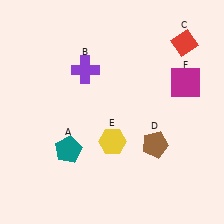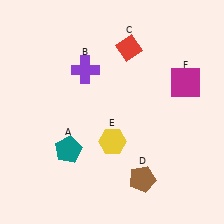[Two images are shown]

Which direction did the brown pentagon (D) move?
The brown pentagon (D) moved down.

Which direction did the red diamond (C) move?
The red diamond (C) moved left.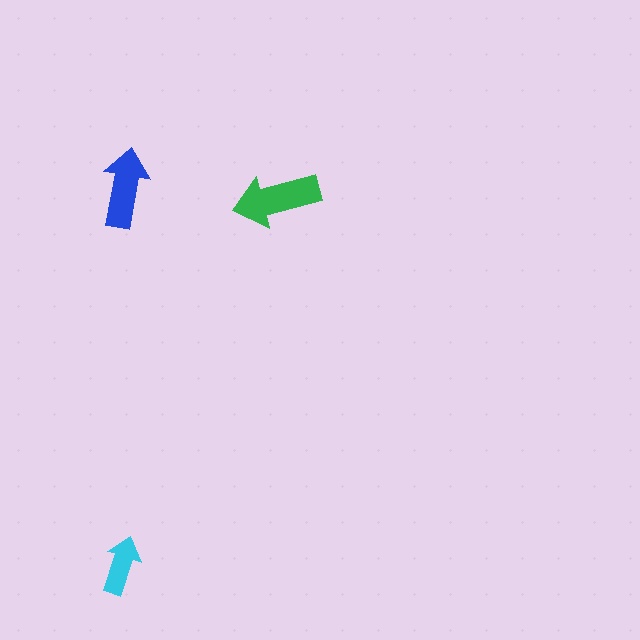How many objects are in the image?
There are 3 objects in the image.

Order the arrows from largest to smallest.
the green one, the blue one, the cyan one.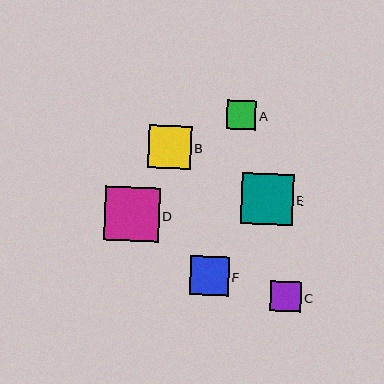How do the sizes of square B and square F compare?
Square B and square F are approximately the same size.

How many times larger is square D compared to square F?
Square D is approximately 1.4 times the size of square F.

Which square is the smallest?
Square A is the smallest with a size of approximately 29 pixels.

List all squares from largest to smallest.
From largest to smallest: D, E, B, F, C, A.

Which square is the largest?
Square D is the largest with a size of approximately 54 pixels.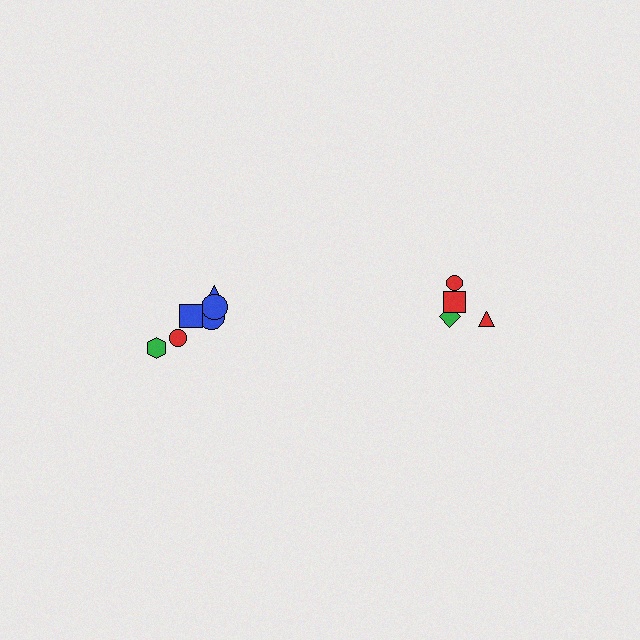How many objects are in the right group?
There are 4 objects.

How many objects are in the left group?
There are 6 objects.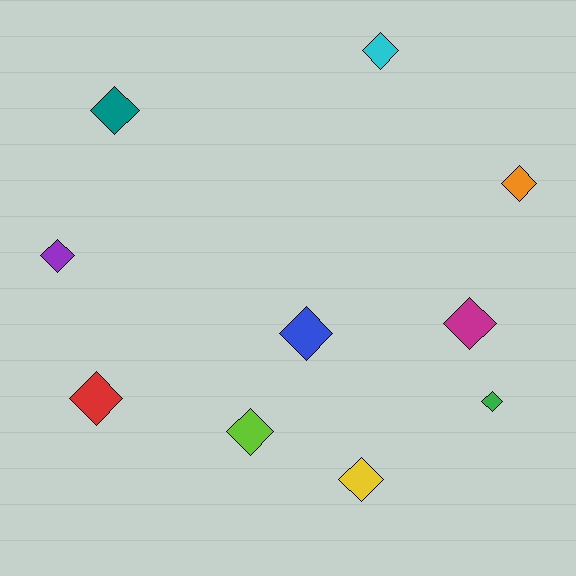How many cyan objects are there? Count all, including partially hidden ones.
There is 1 cyan object.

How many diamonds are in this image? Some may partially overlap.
There are 10 diamonds.